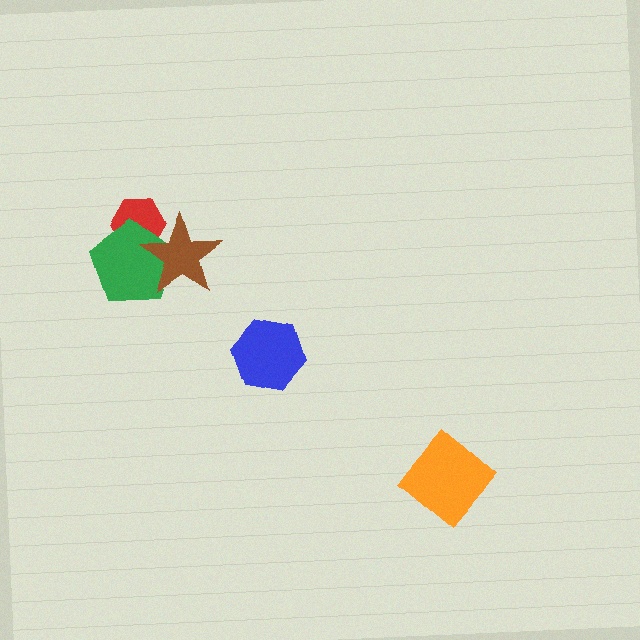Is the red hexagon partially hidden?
Yes, it is partially covered by another shape.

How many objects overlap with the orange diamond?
0 objects overlap with the orange diamond.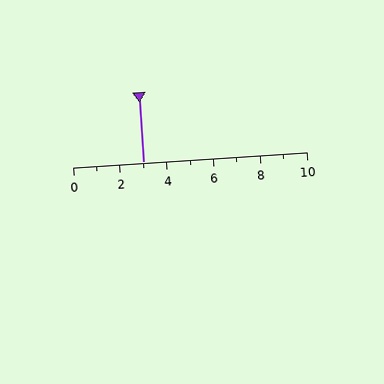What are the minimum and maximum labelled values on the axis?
The axis runs from 0 to 10.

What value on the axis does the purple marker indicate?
The marker indicates approximately 3.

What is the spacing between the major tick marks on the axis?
The major ticks are spaced 2 apart.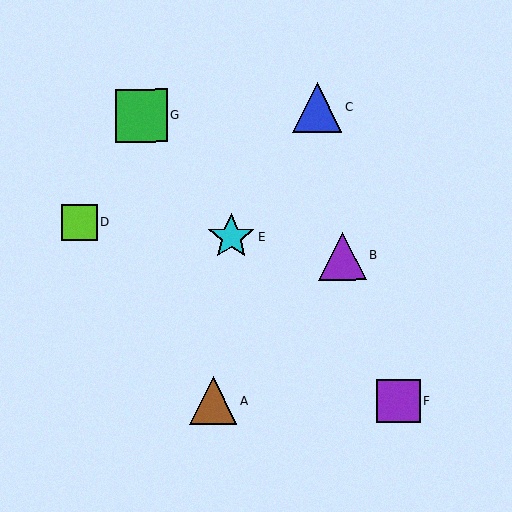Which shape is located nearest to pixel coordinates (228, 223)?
The cyan star (labeled E) at (231, 237) is nearest to that location.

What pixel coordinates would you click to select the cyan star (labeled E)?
Click at (231, 237) to select the cyan star E.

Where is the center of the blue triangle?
The center of the blue triangle is at (318, 107).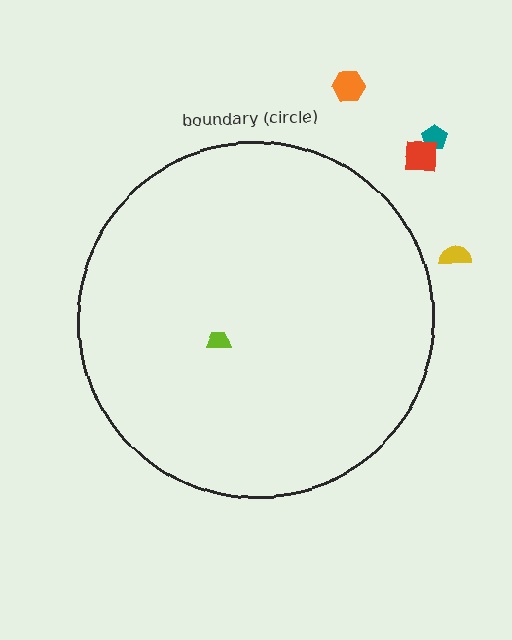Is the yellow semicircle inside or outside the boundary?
Outside.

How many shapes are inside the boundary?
1 inside, 4 outside.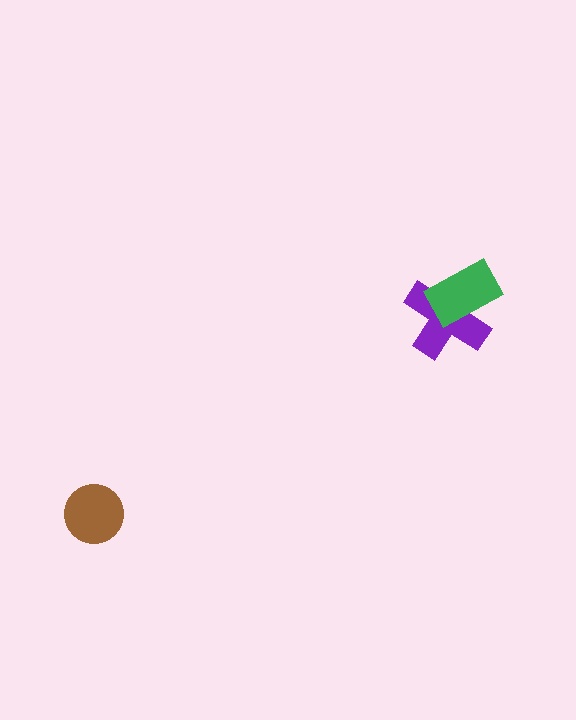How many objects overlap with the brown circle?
0 objects overlap with the brown circle.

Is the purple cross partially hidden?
Yes, it is partially covered by another shape.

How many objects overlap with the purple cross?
1 object overlaps with the purple cross.